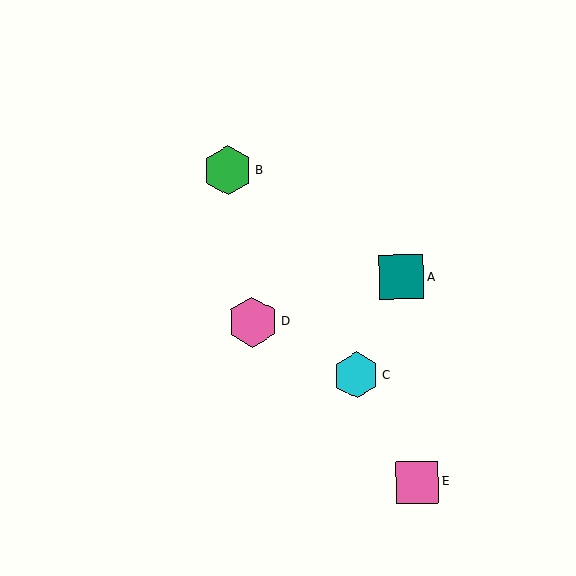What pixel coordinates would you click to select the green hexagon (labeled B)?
Click at (228, 170) to select the green hexagon B.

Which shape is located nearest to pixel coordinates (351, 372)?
The cyan hexagon (labeled C) at (356, 375) is nearest to that location.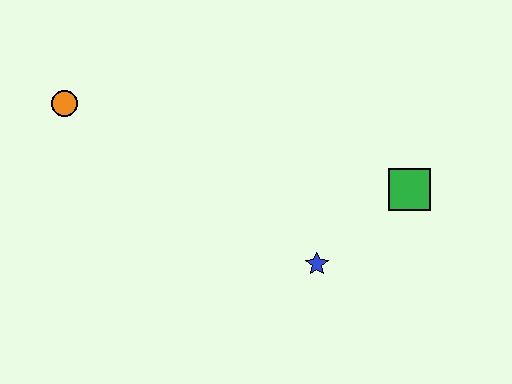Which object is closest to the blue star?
The green square is closest to the blue star.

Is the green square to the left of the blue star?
No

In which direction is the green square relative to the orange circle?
The green square is to the right of the orange circle.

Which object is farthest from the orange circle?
The green square is farthest from the orange circle.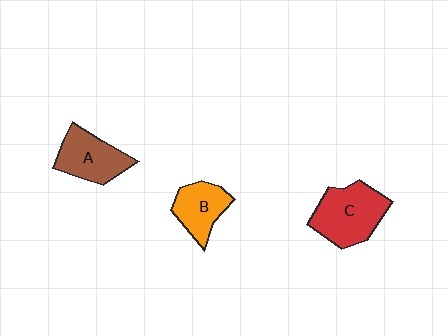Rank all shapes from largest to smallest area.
From largest to smallest: C (red), A (brown), B (orange).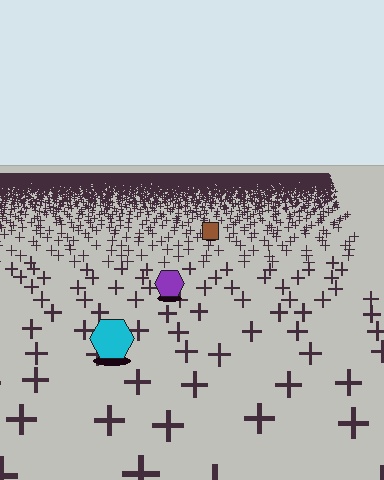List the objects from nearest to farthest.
From nearest to farthest: the cyan hexagon, the purple hexagon, the brown square.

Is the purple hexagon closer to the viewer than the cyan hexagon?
No. The cyan hexagon is closer — you can tell from the texture gradient: the ground texture is coarser near it.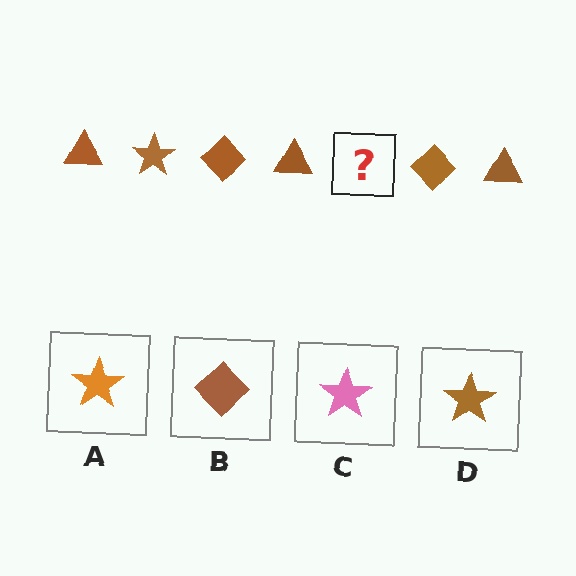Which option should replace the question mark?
Option D.